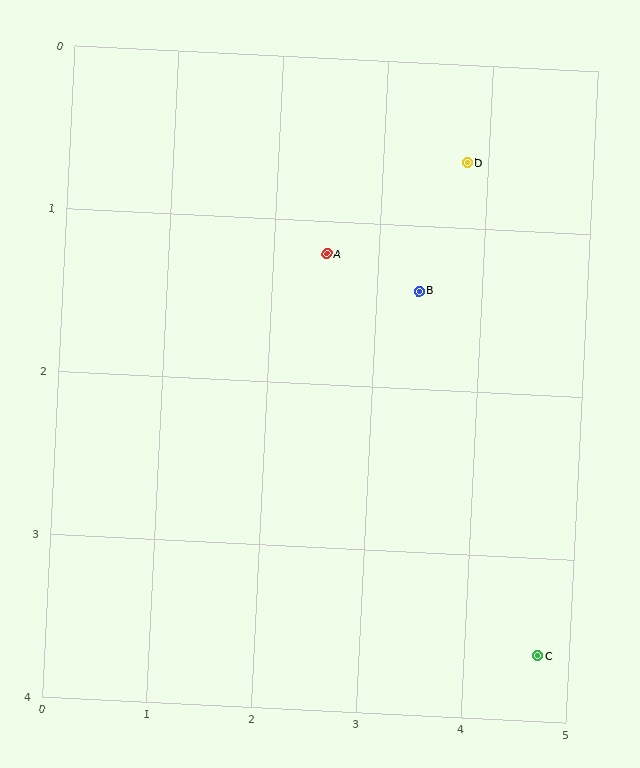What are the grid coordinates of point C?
Point C is at approximately (4.7, 3.6).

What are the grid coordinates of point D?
Point D is at approximately (3.8, 0.6).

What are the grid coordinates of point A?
Point A is at approximately (2.5, 1.2).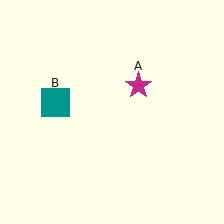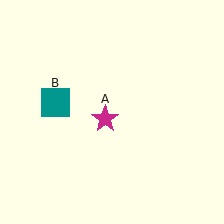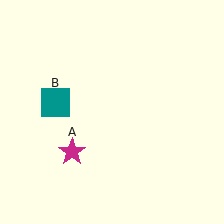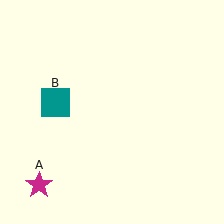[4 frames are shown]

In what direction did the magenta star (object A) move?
The magenta star (object A) moved down and to the left.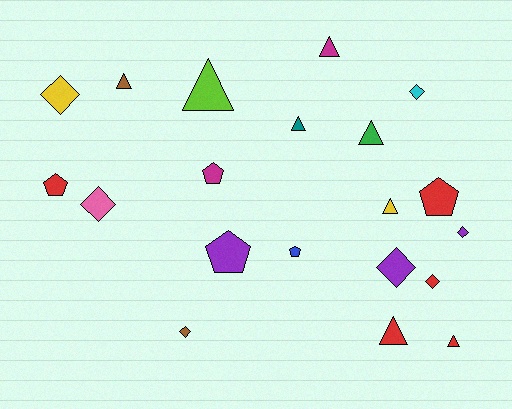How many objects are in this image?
There are 20 objects.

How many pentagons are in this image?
There are 5 pentagons.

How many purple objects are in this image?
There are 3 purple objects.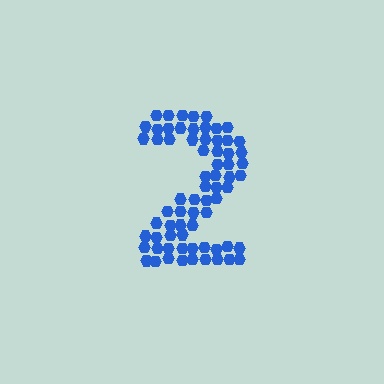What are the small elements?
The small elements are hexagons.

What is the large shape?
The large shape is the digit 2.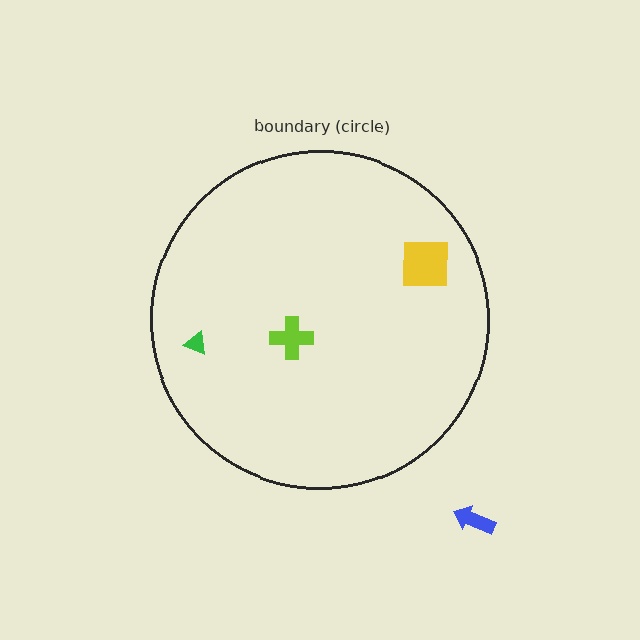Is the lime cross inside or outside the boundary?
Inside.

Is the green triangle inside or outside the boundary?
Inside.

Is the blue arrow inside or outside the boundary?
Outside.